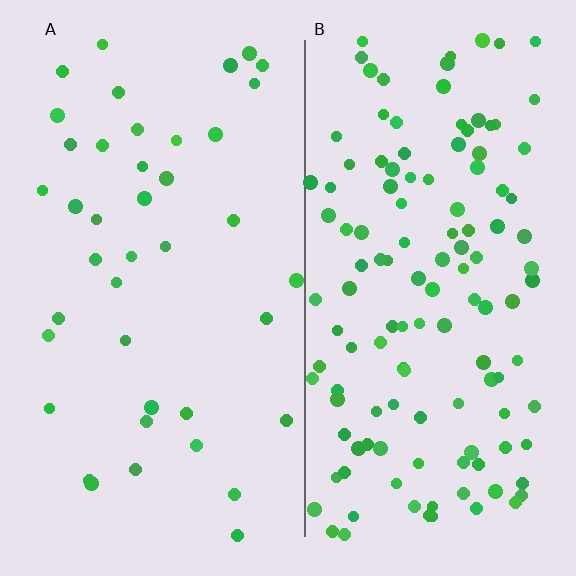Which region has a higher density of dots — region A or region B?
B (the right).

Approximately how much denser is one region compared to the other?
Approximately 3.1× — region B over region A.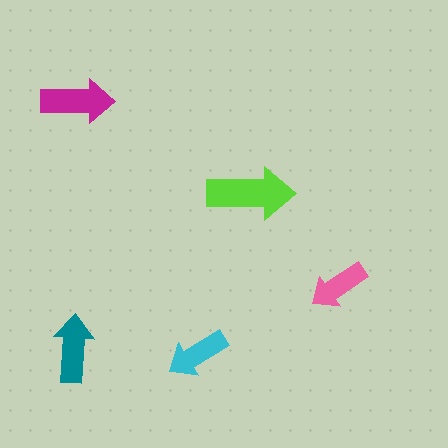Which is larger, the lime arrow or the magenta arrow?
The lime one.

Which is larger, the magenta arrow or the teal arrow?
The magenta one.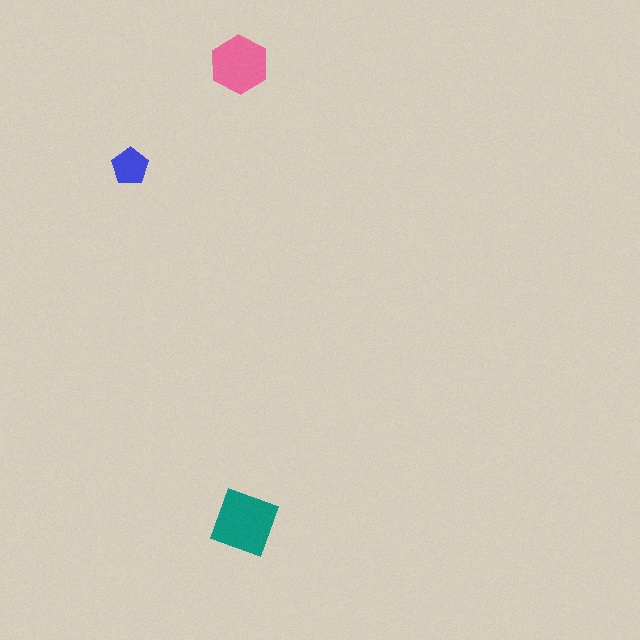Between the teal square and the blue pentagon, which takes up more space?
The teal square.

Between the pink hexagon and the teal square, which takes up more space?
The teal square.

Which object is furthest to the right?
The teal square is rightmost.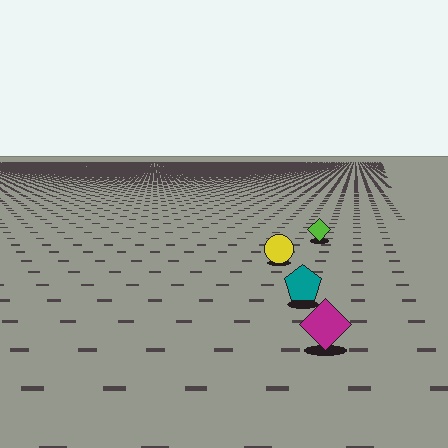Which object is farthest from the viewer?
The lime diamond is farthest from the viewer. It appears smaller and the ground texture around it is denser.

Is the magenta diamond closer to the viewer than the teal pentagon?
Yes. The magenta diamond is closer — you can tell from the texture gradient: the ground texture is coarser near it.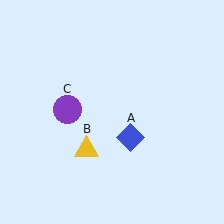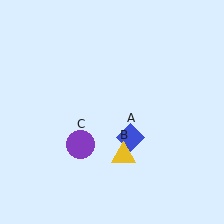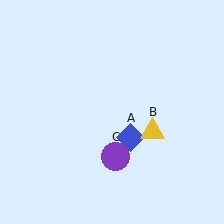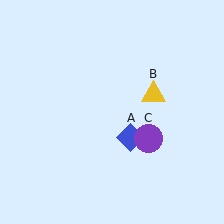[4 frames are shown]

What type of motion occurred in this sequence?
The yellow triangle (object B), purple circle (object C) rotated counterclockwise around the center of the scene.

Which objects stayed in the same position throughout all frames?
Blue diamond (object A) remained stationary.